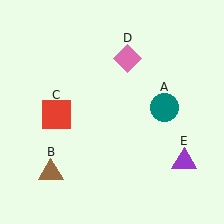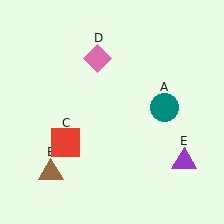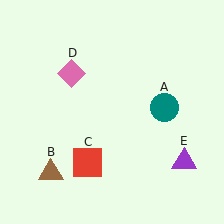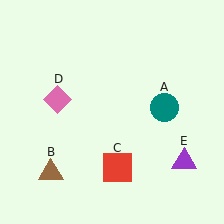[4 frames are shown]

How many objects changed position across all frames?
2 objects changed position: red square (object C), pink diamond (object D).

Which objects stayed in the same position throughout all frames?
Teal circle (object A) and brown triangle (object B) and purple triangle (object E) remained stationary.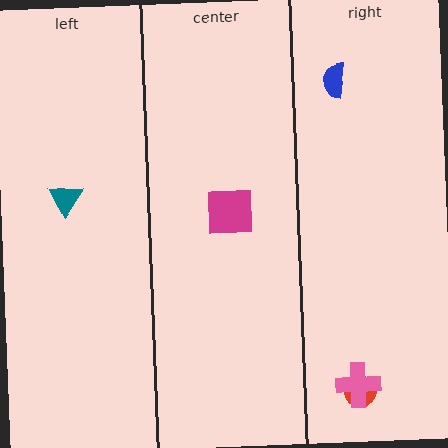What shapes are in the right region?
The blue semicircle, the red circle, the pink cross.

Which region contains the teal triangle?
The left region.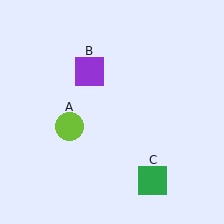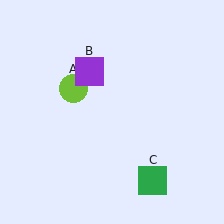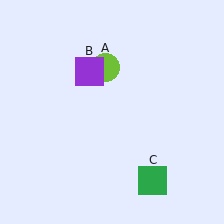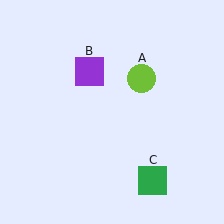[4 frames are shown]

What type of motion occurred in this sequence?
The lime circle (object A) rotated clockwise around the center of the scene.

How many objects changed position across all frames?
1 object changed position: lime circle (object A).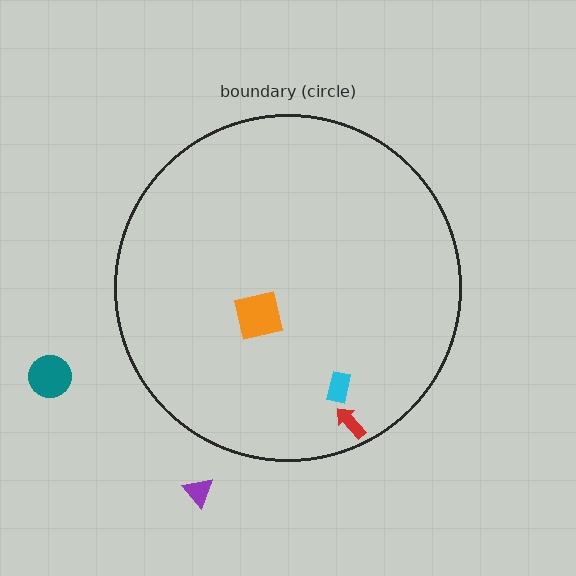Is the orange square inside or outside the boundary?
Inside.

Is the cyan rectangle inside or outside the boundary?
Inside.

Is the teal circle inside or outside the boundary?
Outside.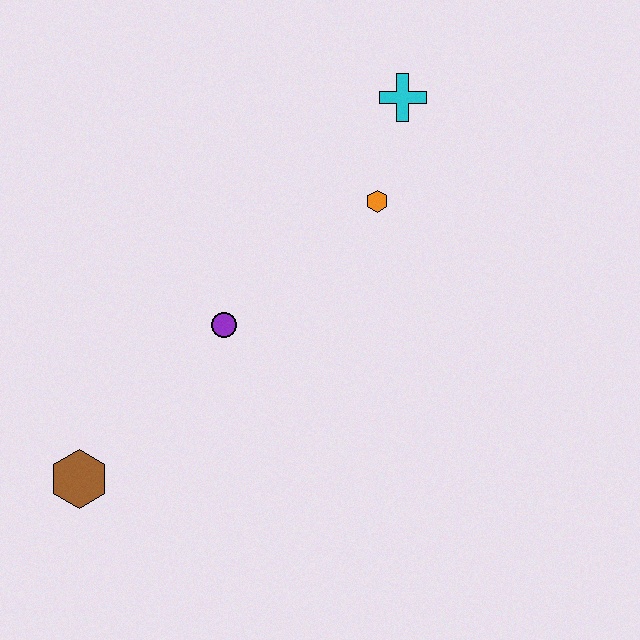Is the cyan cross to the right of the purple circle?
Yes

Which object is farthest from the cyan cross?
The brown hexagon is farthest from the cyan cross.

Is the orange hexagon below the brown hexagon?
No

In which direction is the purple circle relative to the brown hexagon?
The purple circle is above the brown hexagon.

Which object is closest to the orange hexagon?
The cyan cross is closest to the orange hexagon.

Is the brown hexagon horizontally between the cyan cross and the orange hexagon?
No